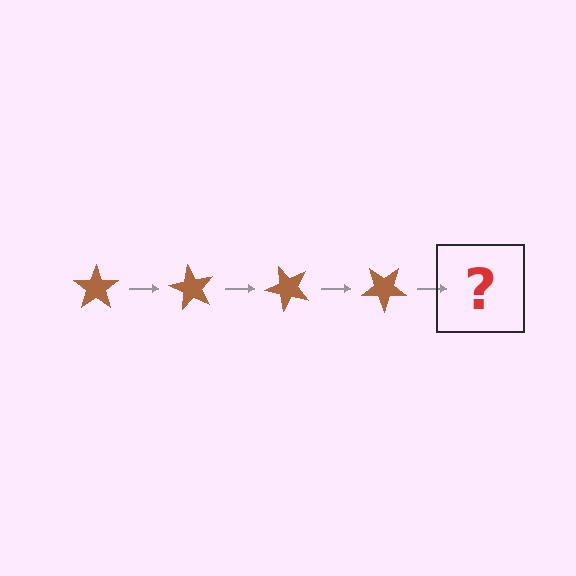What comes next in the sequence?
The next element should be a brown star rotated 240 degrees.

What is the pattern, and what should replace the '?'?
The pattern is that the star rotates 60 degrees each step. The '?' should be a brown star rotated 240 degrees.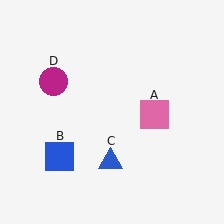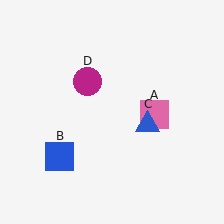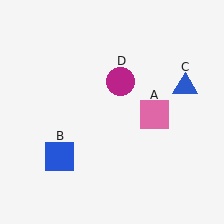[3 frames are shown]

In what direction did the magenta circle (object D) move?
The magenta circle (object D) moved right.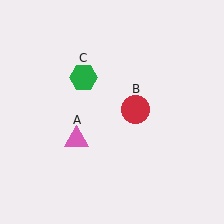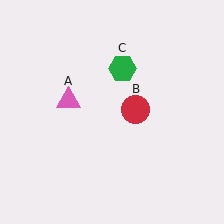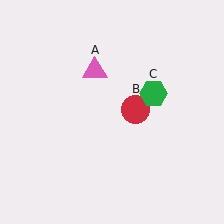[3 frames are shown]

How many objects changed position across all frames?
2 objects changed position: pink triangle (object A), green hexagon (object C).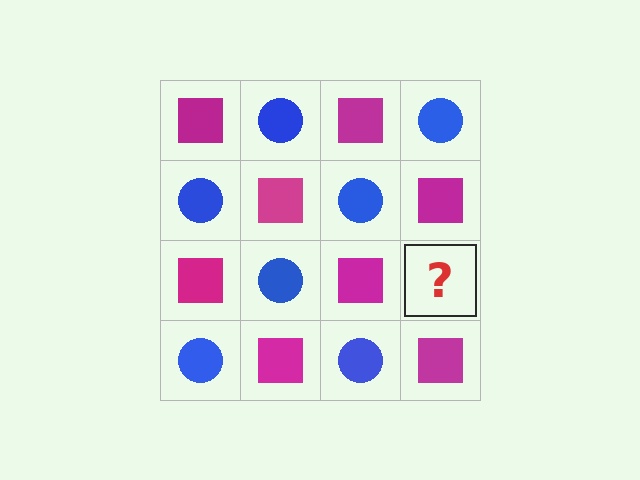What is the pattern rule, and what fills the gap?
The rule is that it alternates magenta square and blue circle in a checkerboard pattern. The gap should be filled with a blue circle.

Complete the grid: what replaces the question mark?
The question mark should be replaced with a blue circle.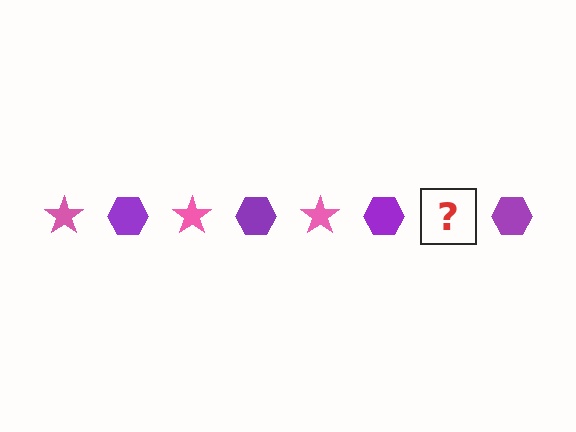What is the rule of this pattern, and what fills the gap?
The rule is that the pattern alternates between pink star and purple hexagon. The gap should be filled with a pink star.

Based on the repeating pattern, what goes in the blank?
The blank should be a pink star.